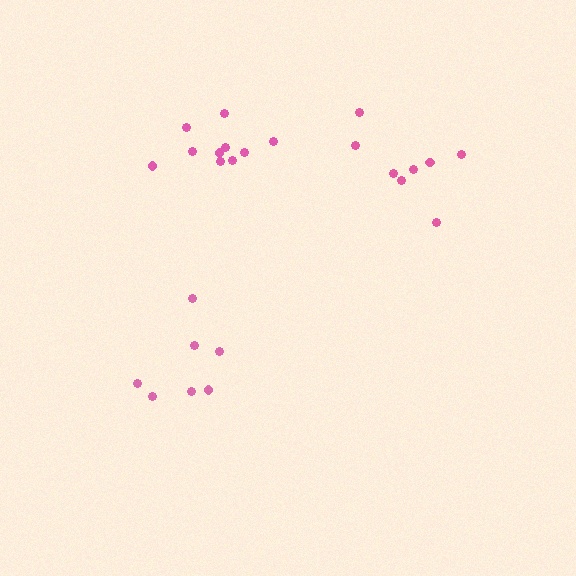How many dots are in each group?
Group 1: 8 dots, Group 2: 10 dots, Group 3: 7 dots (25 total).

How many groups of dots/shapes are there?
There are 3 groups.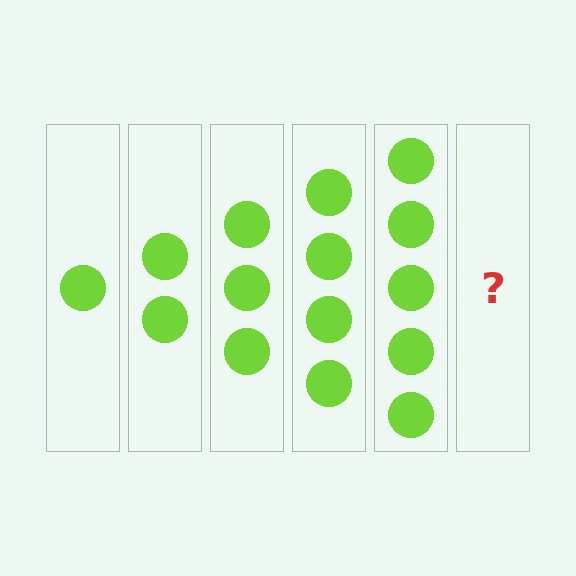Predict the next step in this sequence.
The next step is 6 circles.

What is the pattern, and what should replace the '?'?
The pattern is that each step adds one more circle. The '?' should be 6 circles.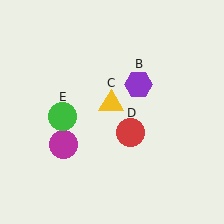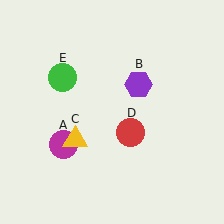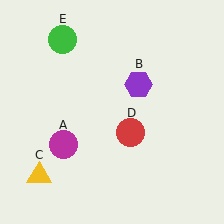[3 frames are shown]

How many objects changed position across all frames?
2 objects changed position: yellow triangle (object C), green circle (object E).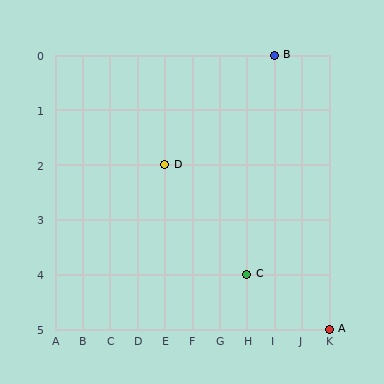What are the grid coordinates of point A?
Point A is at grid coordinates (K, 5).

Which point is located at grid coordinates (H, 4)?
Point C is at (H, 4).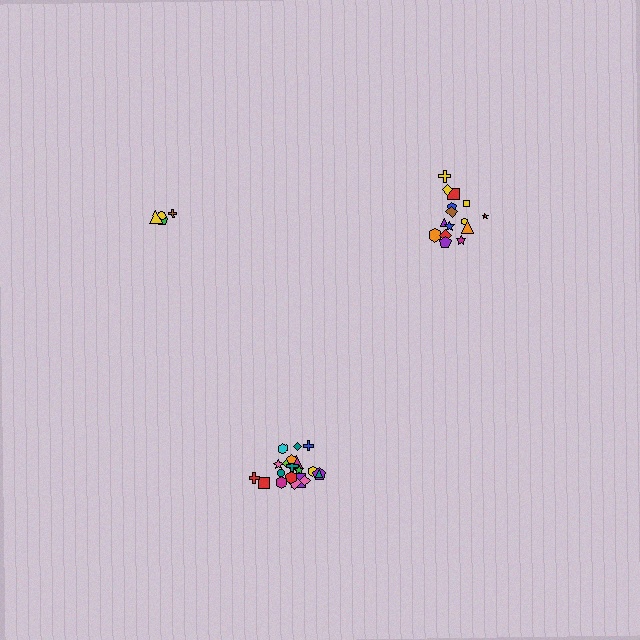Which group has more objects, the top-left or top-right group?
The top-right group.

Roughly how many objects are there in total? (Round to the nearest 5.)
Roughly 40 objects in total.